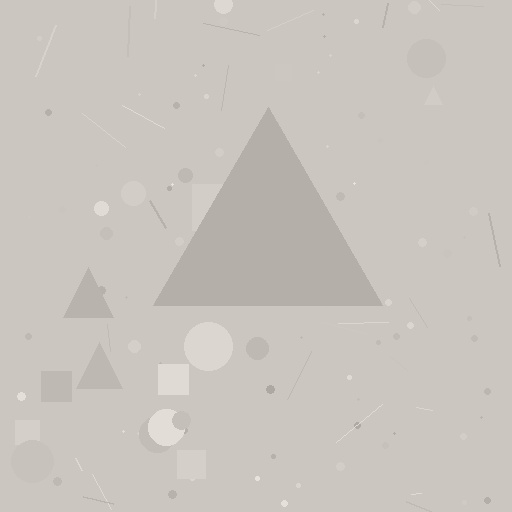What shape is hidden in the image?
A triangle is hidden in the image.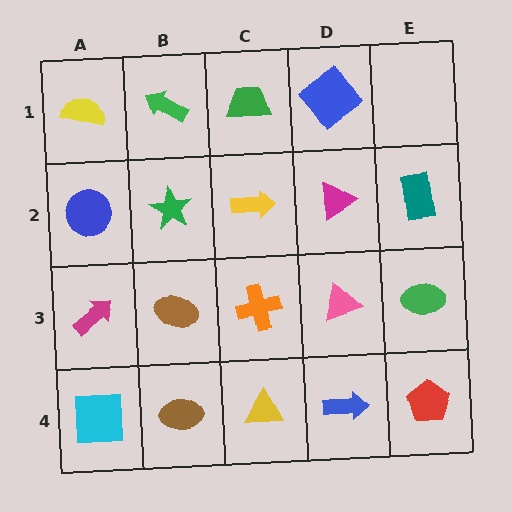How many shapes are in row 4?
5 shapes.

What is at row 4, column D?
A blue arrow.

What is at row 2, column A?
A blue circle.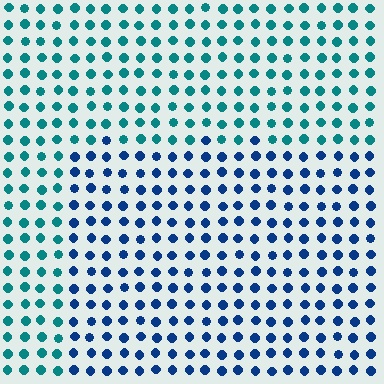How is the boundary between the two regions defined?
The boundary is defined purely by a slight shift in hue (about 38 degrees). Spacing, size, and orientation are identical on both sides.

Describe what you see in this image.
The image is filled with small teal elements in a uniform arrangement. A rectangle-shaped region is visible where the elements are tinted to a slightly different hue, forming a subtle color boundary.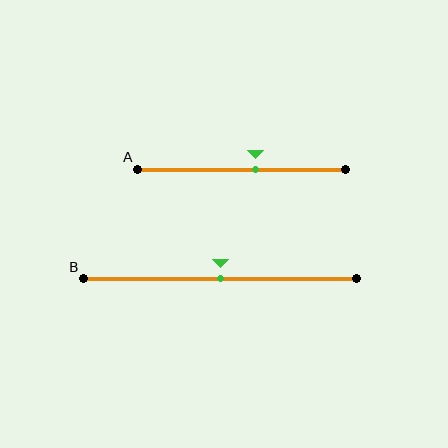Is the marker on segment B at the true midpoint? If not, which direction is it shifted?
Yes, the marker on segment B is at the true midpoint.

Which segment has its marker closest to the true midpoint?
Segment B has its marker closest to the true midpoint.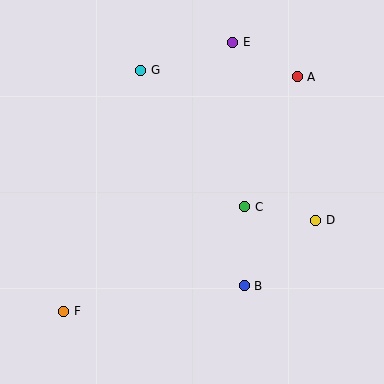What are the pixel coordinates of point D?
Point D is at (316, 220).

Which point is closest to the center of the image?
Point C at (245, 207) is closest to the center.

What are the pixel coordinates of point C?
Point C is at (245, 207).